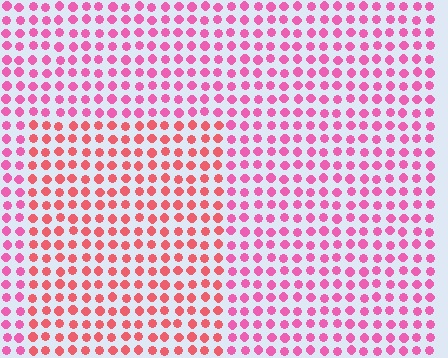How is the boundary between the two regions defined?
The boundary is defined purely by a slight shift in hue (about 29 degrees). Spacing, size, and orientation are identical on both sides.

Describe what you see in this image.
The image is filled with small pink elements in a uniform arrangement. A rectangle-shaped region is visible where the elements are tinted to a slightly different hue, forming a subtle color boundary.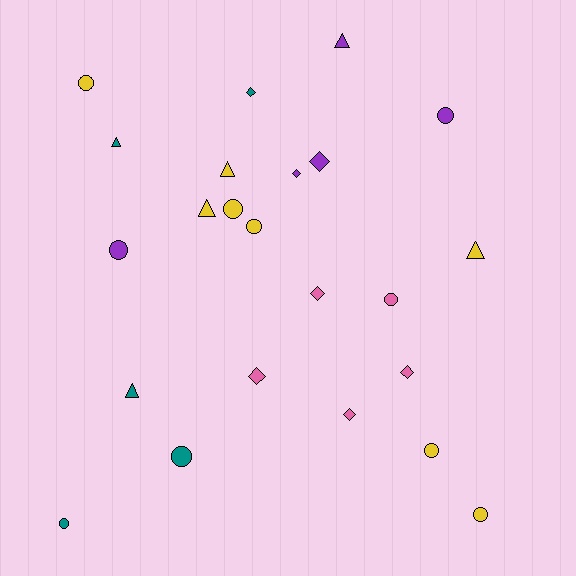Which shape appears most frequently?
Circle, with 10 objects.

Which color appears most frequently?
Yellow, with 8 objects.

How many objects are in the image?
There are 23 objects.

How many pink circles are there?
There is 1 pink circle.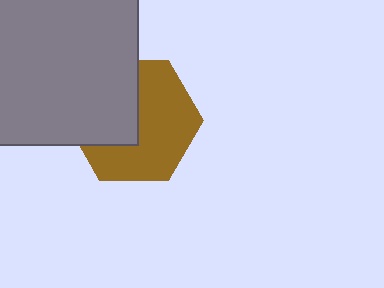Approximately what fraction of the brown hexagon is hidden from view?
Roughly 41% of the brown hexagon is hidden behind the gray square.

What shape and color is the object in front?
The object in front is a gray square.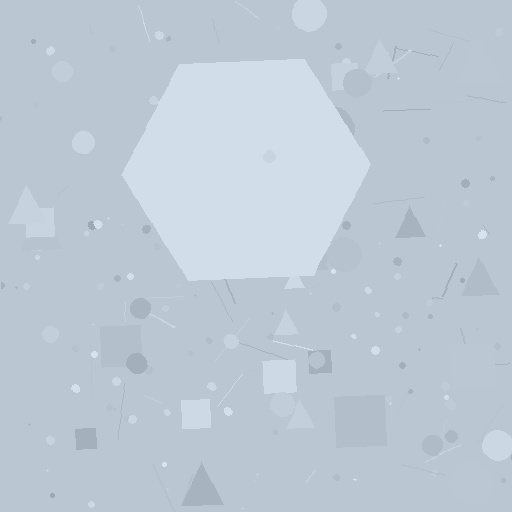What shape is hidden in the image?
A hexagon is hidden in the image.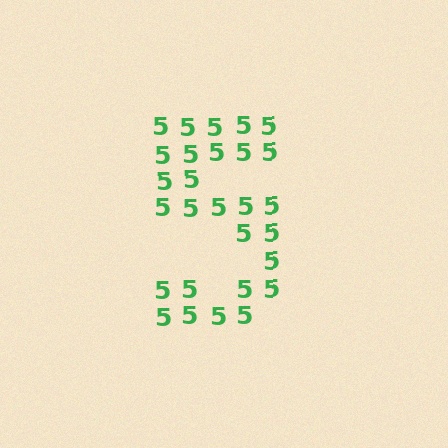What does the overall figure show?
The overall figure shows the digit 5.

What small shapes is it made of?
It is made of small digit 5's.